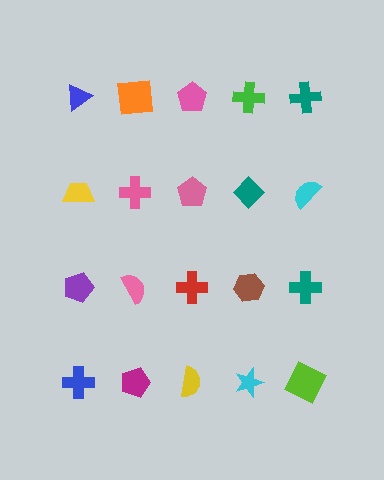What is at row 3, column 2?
A pink semicircle.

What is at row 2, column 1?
A yellow trapezoid.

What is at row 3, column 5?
A teal cross.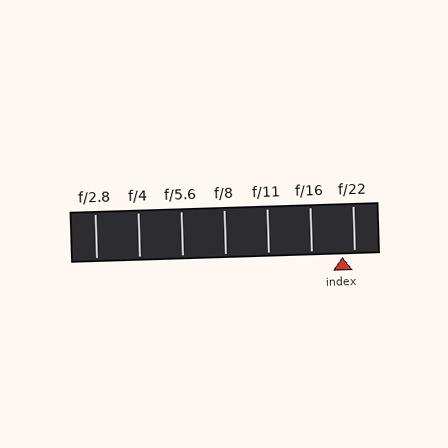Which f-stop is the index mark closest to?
The index mark is closest to f/22.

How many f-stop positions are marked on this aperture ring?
There are 7 f-stop positions marked.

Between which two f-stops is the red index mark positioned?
The index mark is between f/16 and f/22.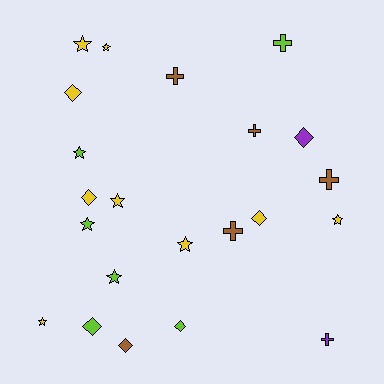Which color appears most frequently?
Yellow, with 9 objects.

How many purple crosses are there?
There is 1 purple cross.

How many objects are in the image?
There are 22 objects.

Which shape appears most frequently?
Star, with 9 objects.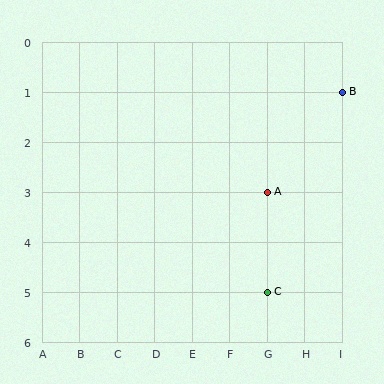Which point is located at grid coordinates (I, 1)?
Point B is at (I, 1).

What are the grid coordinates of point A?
Point A is at grid coordinates (G, 3).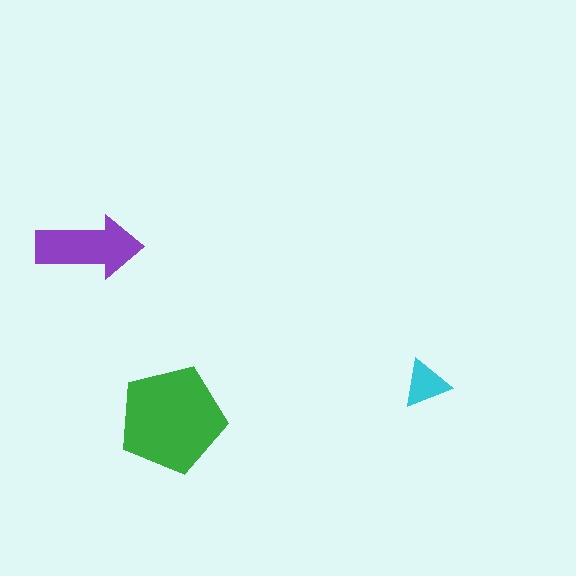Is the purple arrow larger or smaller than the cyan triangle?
Larger.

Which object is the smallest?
The cyan triangle.